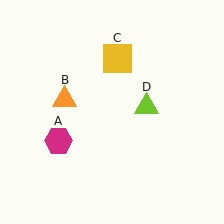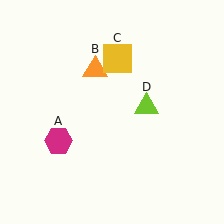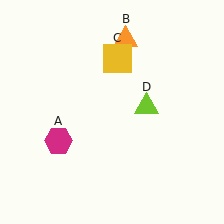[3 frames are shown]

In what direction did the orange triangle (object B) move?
The orange triangle (object B) moved up and to the right.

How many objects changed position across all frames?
1 object changed position: orange triangle (object B).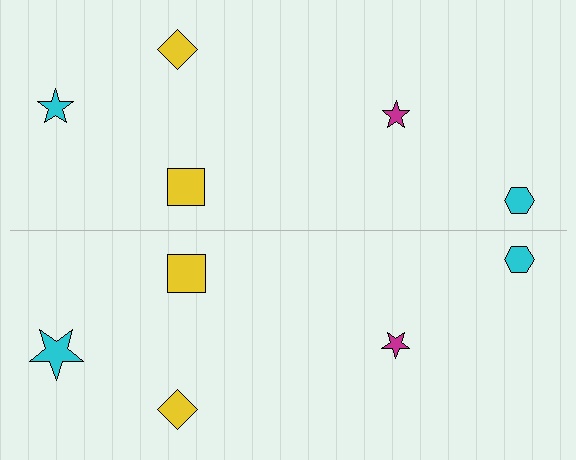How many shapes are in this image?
There are 10 shapes in this image.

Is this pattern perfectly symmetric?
No, the pattern is not perfectly symmetric. The cyan star on the bottom side has a different size than its mirror counterpart.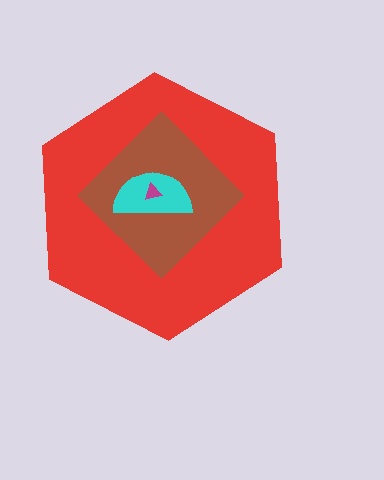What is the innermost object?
The magenta triangle.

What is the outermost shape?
The red hexagon.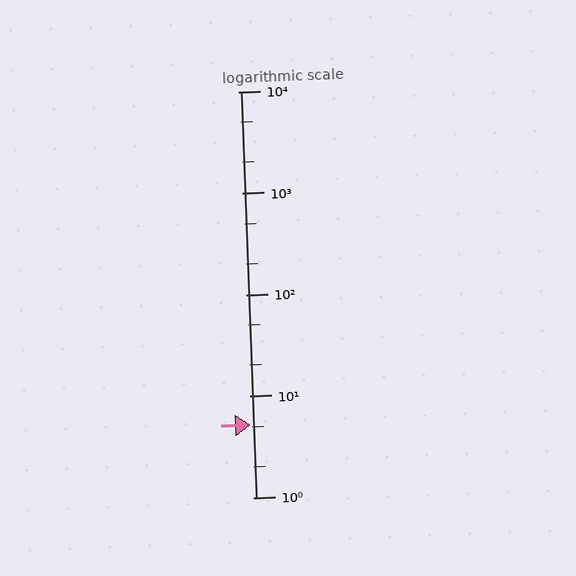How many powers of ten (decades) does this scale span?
The scale spans 4 decades, from 1 to 10000.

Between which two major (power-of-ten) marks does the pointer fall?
The pointer is between 1 and 10.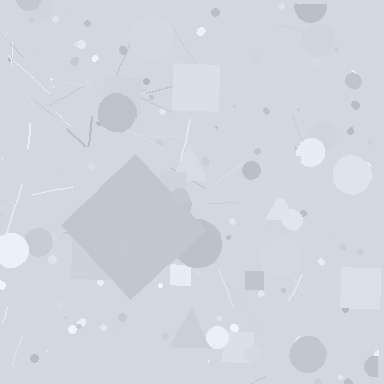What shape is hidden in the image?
A diamond is hidden in the image.